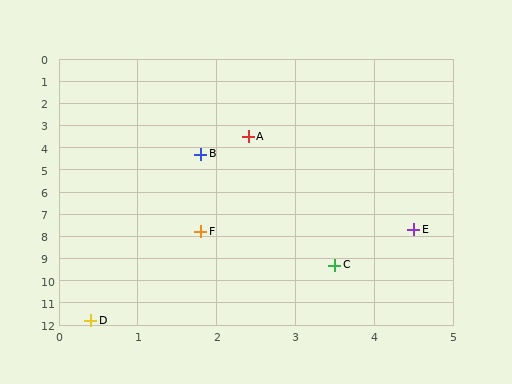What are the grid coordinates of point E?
Point E is at approximately (4.5, 7.7).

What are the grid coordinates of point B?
Point B is at approximately (1.8, 4.3).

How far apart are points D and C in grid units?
Points D and C are about 4.0 grid units apart.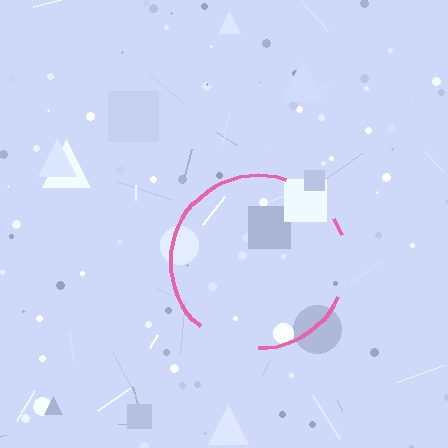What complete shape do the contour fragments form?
The contour fragments form a circle.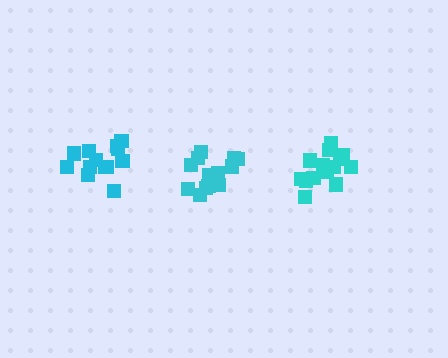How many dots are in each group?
Group 1: 14 dots, Group 2: 13 dots, Group 3: 13 dots (40 total).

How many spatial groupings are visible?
There are 3 spatial groupings.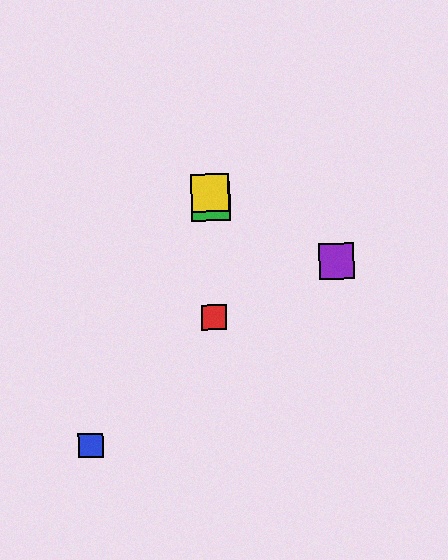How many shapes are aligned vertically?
3 shapes (the red square, the green square, the yellow square) are aligned vertically.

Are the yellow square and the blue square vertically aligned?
No, the yellow square is at x≈210 and the blue square is at x≈91.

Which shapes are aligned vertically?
The red square, the green square, the yellow square are aligned vertically.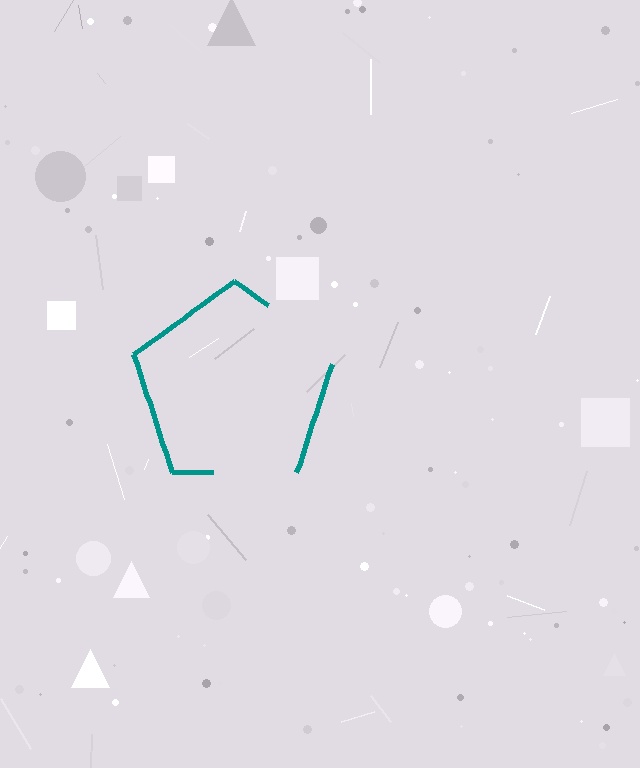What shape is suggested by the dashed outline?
The dashed outline suggests a pentagon.